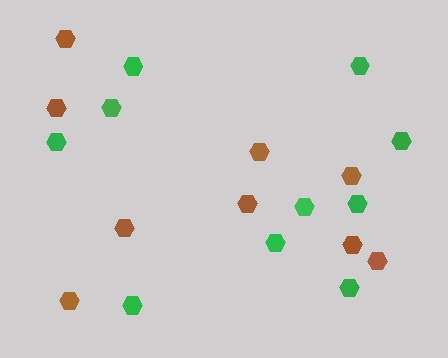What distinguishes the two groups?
There are 2 groups: one group of green hexagons (10) and one group of brown hexagons (9).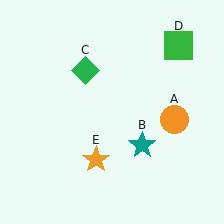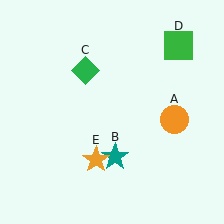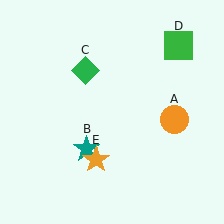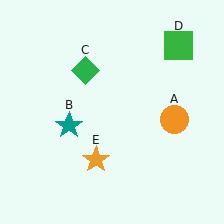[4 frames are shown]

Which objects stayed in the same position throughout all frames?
Orange circle (object A) and green diamond (object C) and green square (object D) and orange star (object E) remained stationary.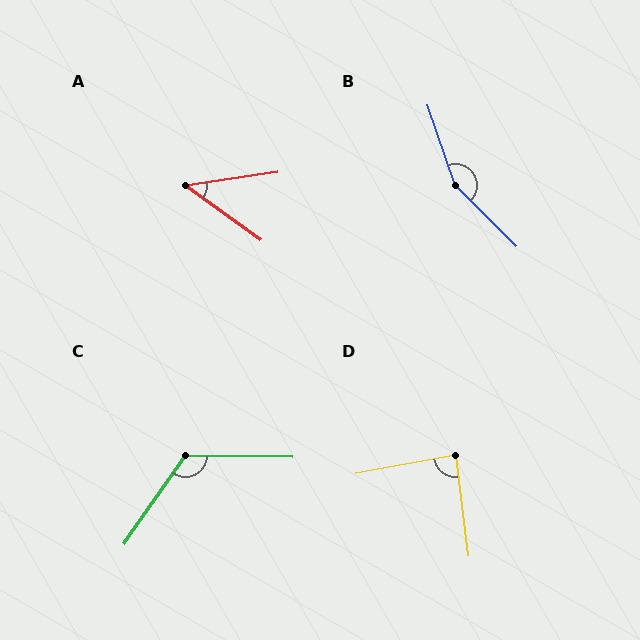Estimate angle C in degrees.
Approximately 124 degrees.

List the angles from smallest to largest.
A (44°), D (87°), C (124°), B (154°).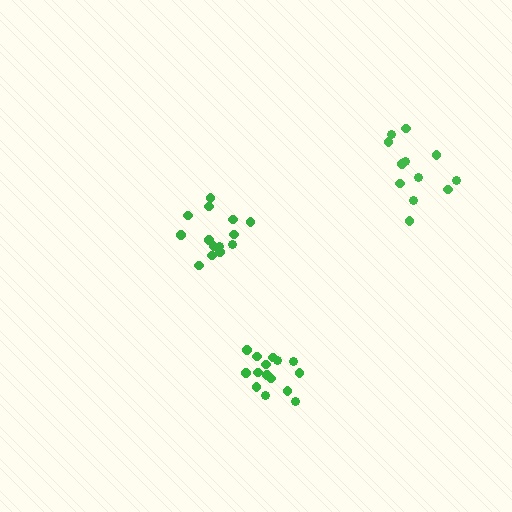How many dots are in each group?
Group 1: 14 dots, Group 2: 15 dots, Group 3: 12 dots (41 total).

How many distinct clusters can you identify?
There are 3 distinct clusters.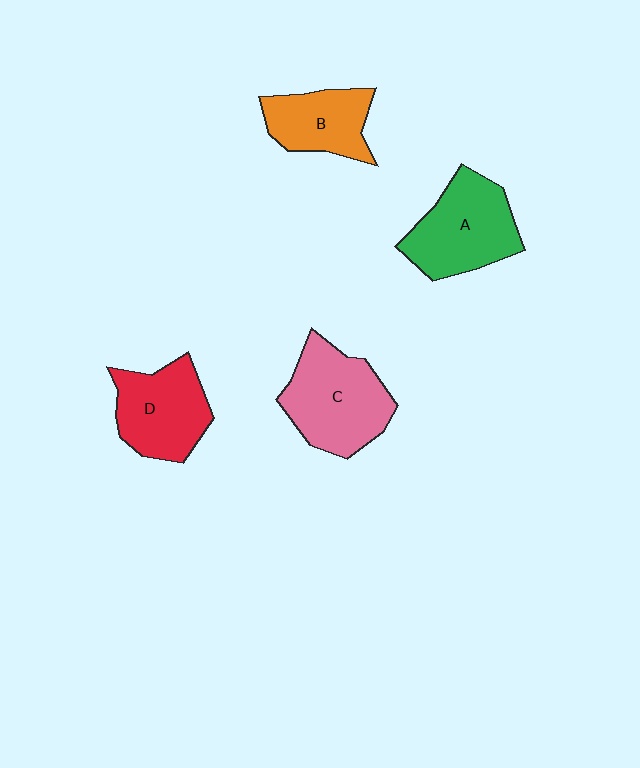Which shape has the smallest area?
Shape B (orange).